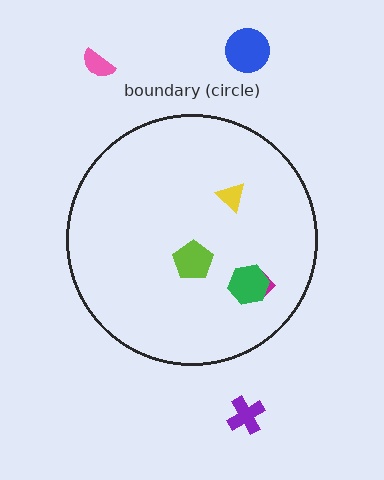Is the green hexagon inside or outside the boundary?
Inside.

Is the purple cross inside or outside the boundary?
Outside.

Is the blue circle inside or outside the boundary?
Outside.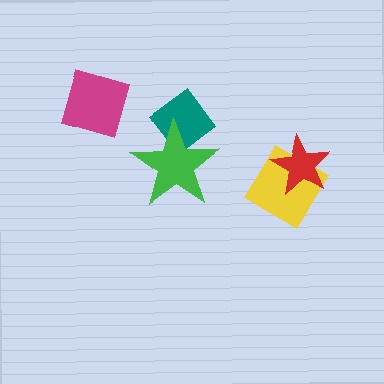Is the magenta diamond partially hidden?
No, no other shape covers it.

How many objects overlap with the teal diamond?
1 object overlaps with the teal diamond.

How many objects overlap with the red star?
1 object overlaps with the red star.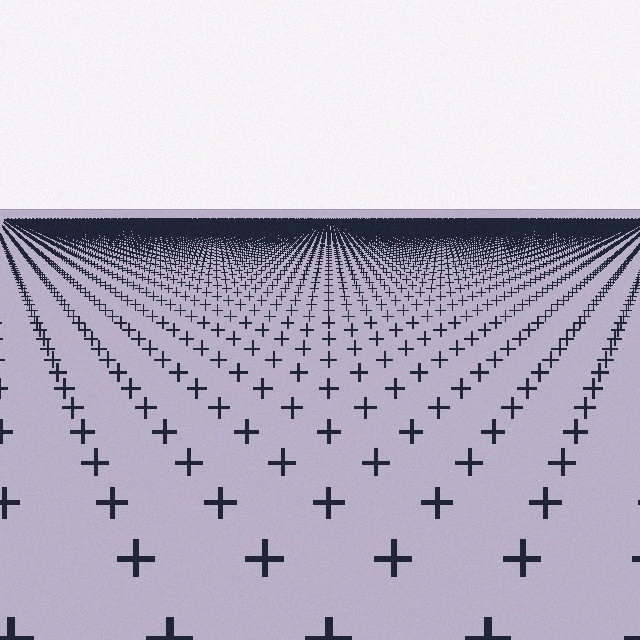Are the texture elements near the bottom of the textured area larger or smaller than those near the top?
Larger. Near the bottom, elements are closer to the viewer and appear at a bigger on-screen size.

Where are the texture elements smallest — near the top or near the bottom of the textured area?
Near the top.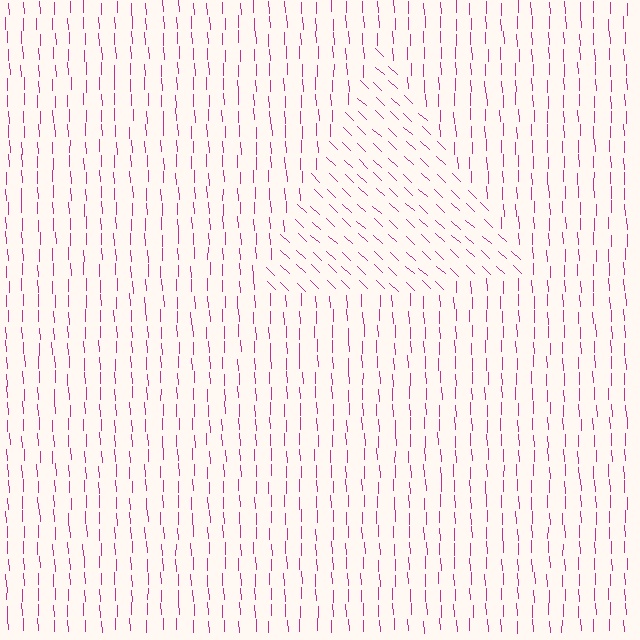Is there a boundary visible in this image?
Yes, there is a texture boundary formed by a change in line orientation.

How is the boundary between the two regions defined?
The boundary is defined purely by a change in line orientation (approximately 45 degrees difference). All lines are the same color and thickness.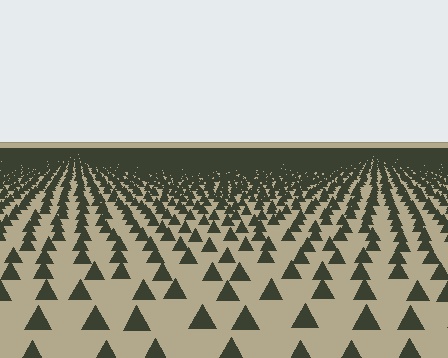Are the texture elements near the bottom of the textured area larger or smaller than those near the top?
Larger. Near the bottom, elements are closer to the viewer and appear at a bigger on-screen size.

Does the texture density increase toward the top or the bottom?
Density increases toward the top.